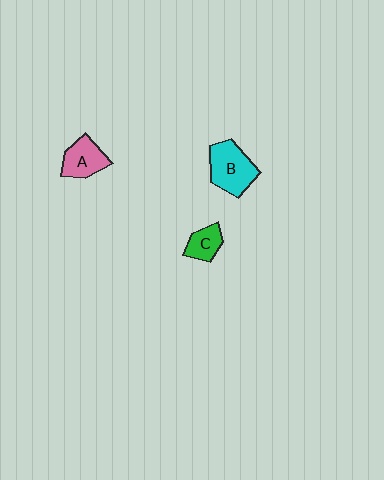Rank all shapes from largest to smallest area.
From largest to smallest: B (cyan), A (pink), C (green).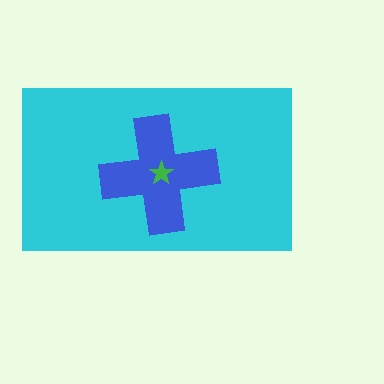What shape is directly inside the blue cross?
The green star.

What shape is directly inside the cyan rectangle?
The blue cross.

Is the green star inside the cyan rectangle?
Yes.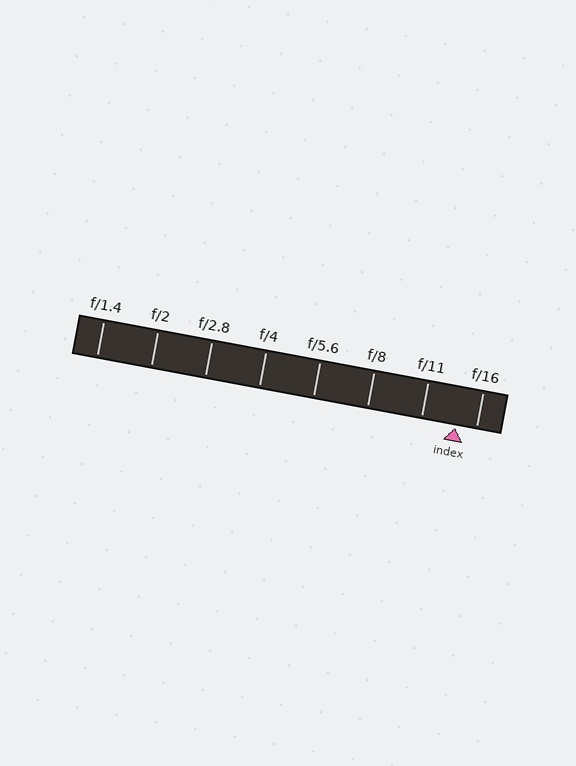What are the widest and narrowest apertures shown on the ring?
The widest aperture shown is f/1.4 and the narrowest is f/16.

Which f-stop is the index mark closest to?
The index mark is closest to f/16.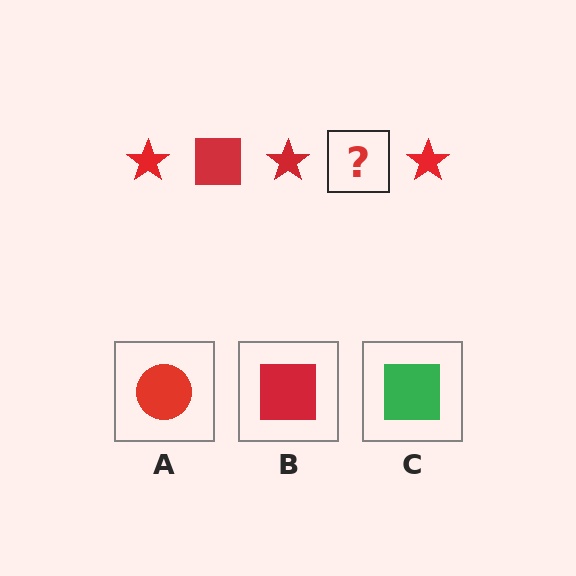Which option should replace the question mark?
Option B.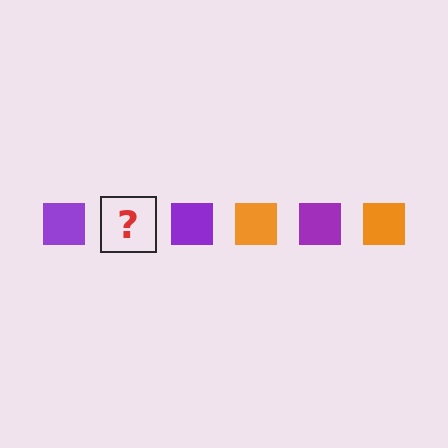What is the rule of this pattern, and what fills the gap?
The rule is that the pattern cycles through purple, orange squares. The gap should be filled with an orange square.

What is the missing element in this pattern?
The missing element is an orange square.